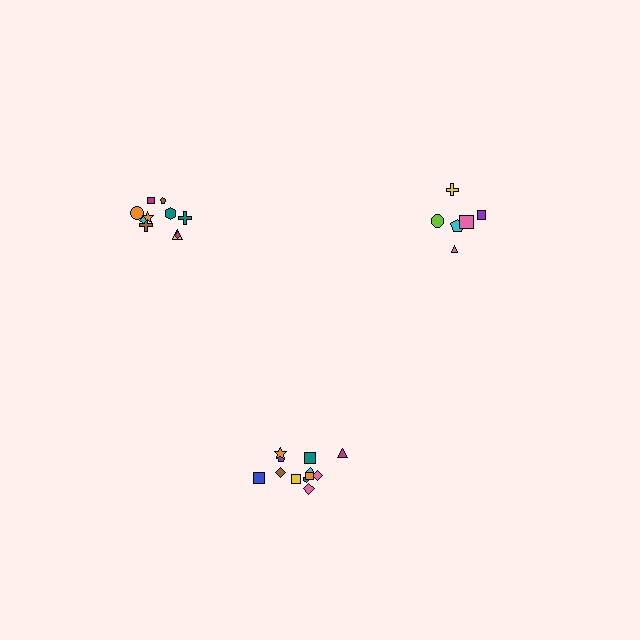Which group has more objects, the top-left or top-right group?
The top-left group.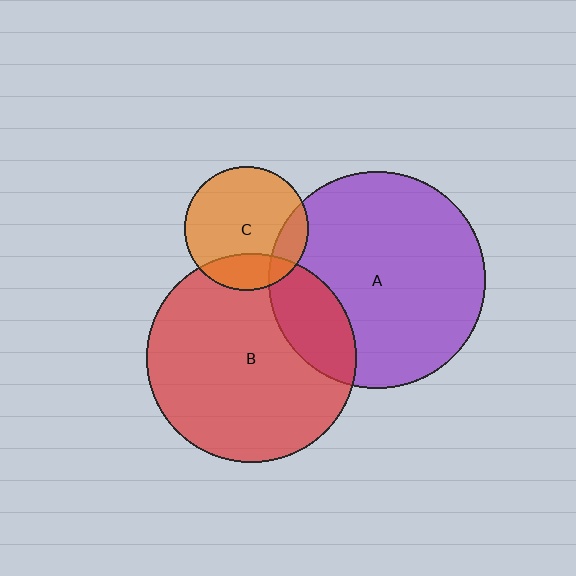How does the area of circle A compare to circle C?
Approximately 3.1 times.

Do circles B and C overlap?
Yes.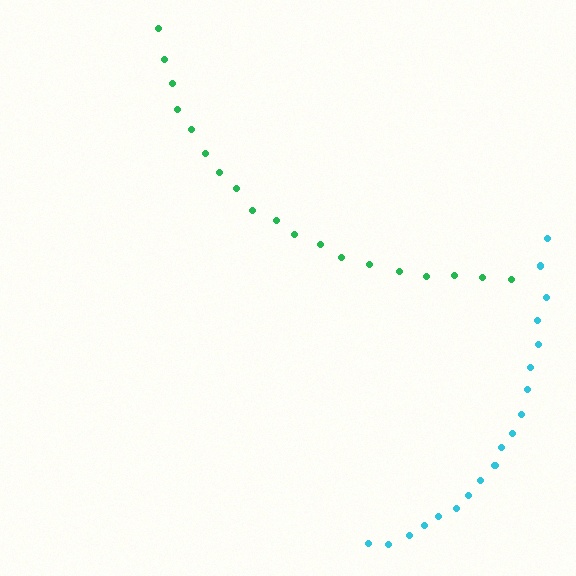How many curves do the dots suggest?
There are 2 distinct paths.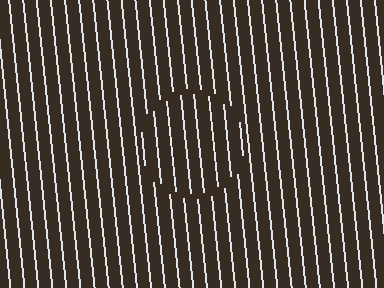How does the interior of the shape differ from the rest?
The interior of the shape contains the same grating, shifted by half a period — the contour is defined by the phase discontinuity where line-ends from the inner and outer gratings abut.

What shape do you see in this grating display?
An illusory circle. The interior of the shape contains the same grating, shifted by half a period — the contour is defined by the phase discontinuity where line-ends from the inner and outer gratings abut.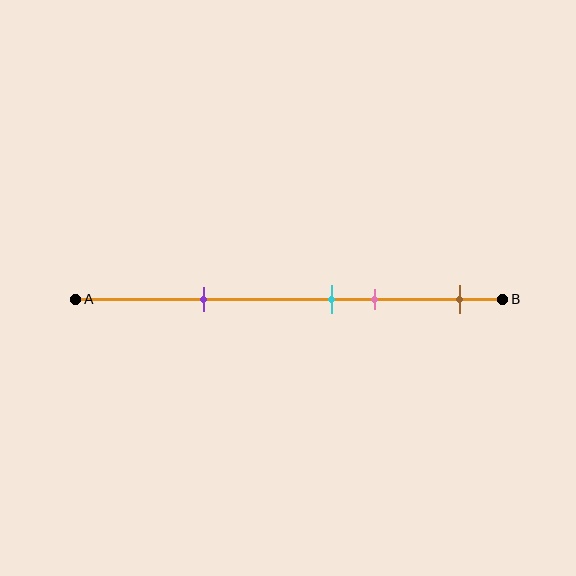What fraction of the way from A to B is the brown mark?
The brown mark is approximately 90% (0.9) of the way from A to B.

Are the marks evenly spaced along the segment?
No, the marks are not evenly spaced.